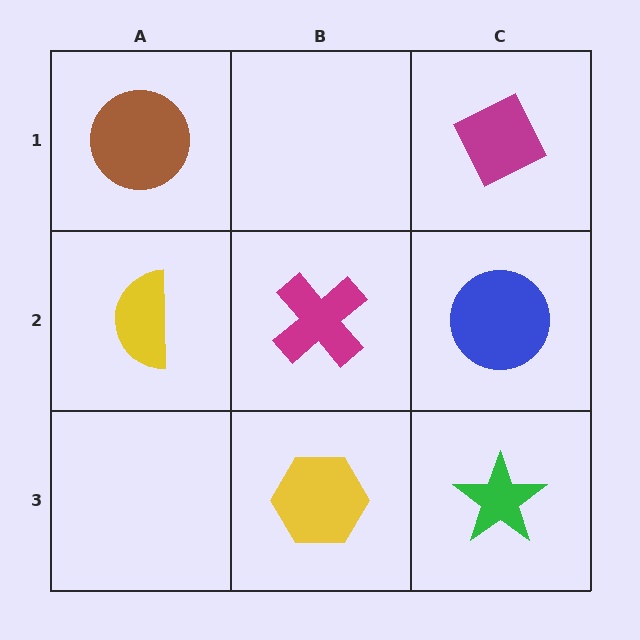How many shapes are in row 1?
2 shapes.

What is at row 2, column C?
A blue circle.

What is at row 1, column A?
A brown circle.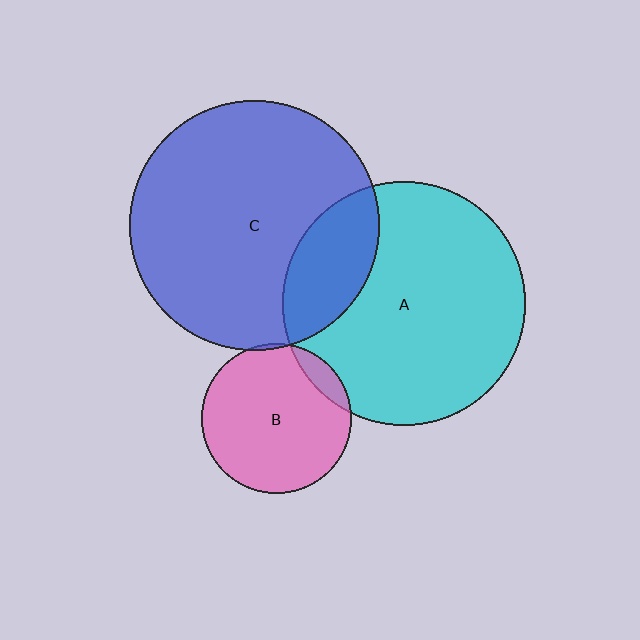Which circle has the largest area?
Circle C (blue).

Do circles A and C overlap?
Yes.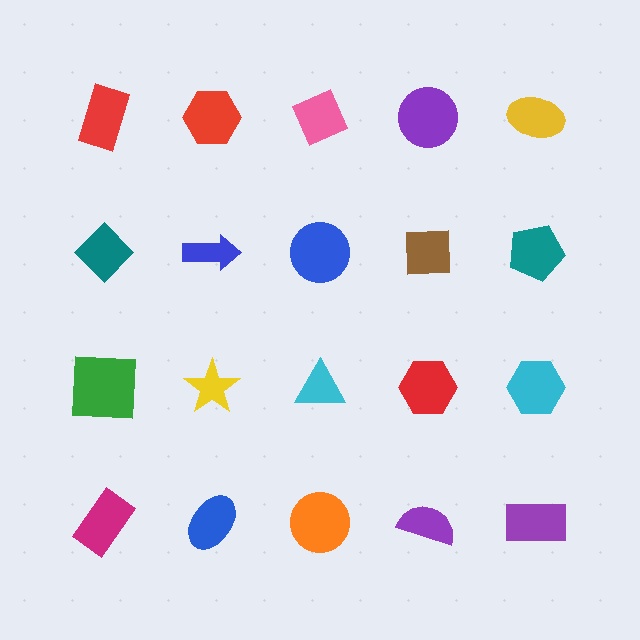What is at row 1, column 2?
A red hexagon.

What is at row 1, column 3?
A pink diamond.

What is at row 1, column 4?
A purple circle.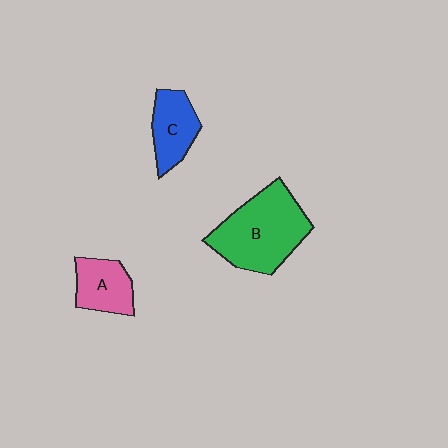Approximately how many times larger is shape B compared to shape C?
Approximately 2.0 times.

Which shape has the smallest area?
Shape A (pink).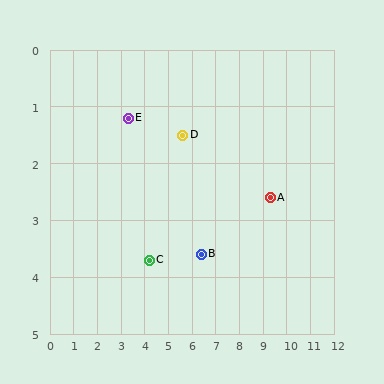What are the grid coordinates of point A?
Point A is at approximately (9.3, 2.6).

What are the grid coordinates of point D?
Point D is at approximately (5.6, 1.5).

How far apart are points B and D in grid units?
Points B and D are about 2.2 grid units apart.